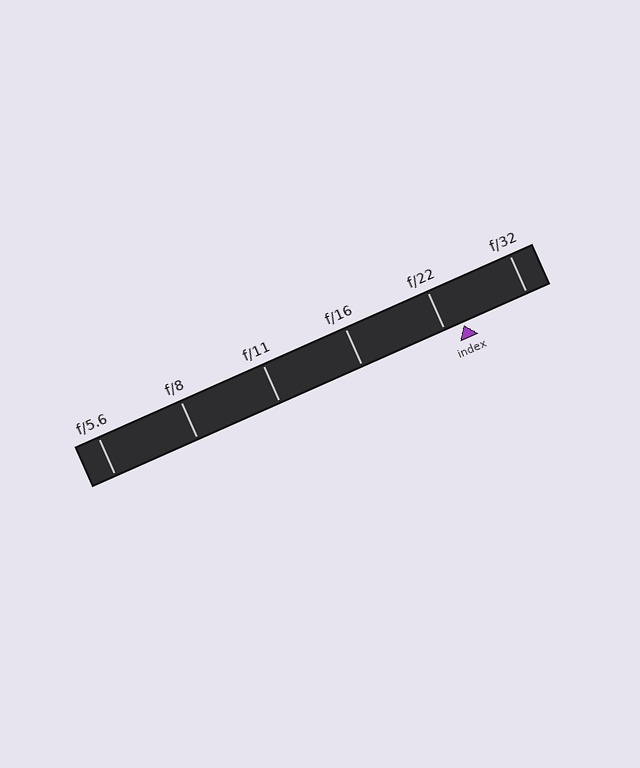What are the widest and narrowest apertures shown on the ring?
The widest aperture shown is f/5.6 and the narrowest is f/32.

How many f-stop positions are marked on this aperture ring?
There are 6 f-stop positions marked.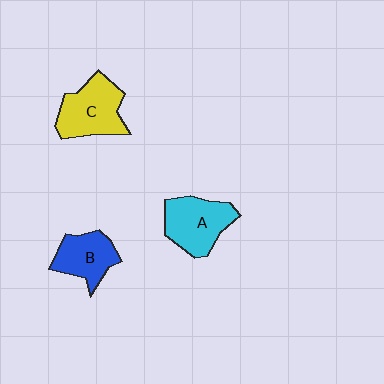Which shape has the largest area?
Shape C (yellow).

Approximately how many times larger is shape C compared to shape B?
Approximately 1.3 times.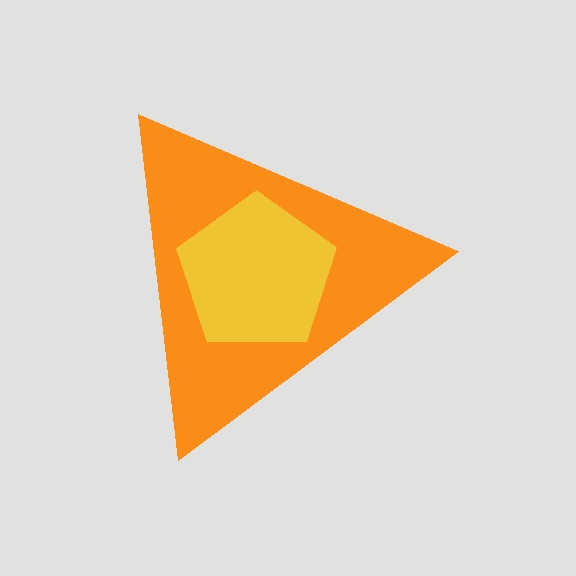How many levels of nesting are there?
2.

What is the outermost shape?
The orange triangle.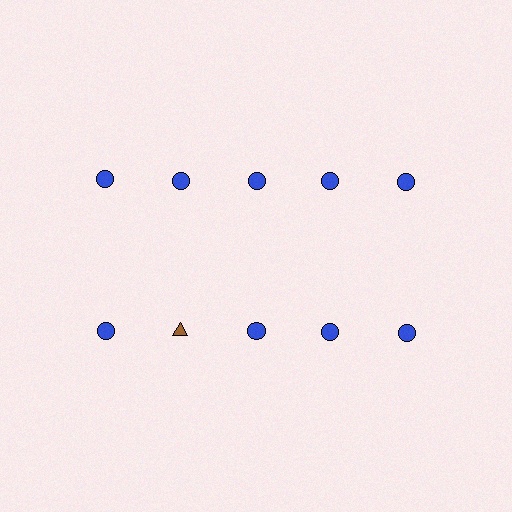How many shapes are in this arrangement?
There are 10 shapes arranged in a grid pattern.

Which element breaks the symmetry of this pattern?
The brown triangle in the second row, second from left column breaks the symmetry. All other shapes are blue circles.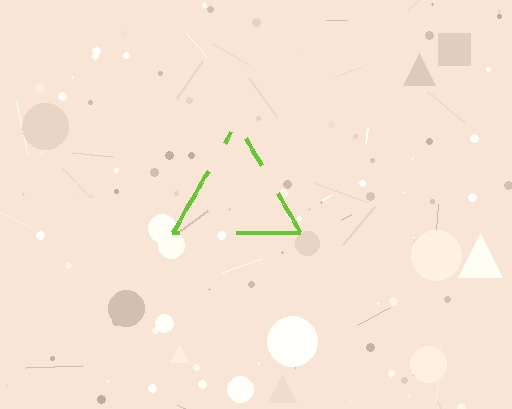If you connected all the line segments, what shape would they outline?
They would outline a triangle.